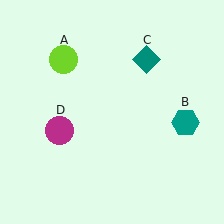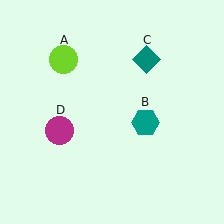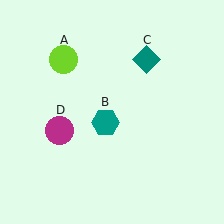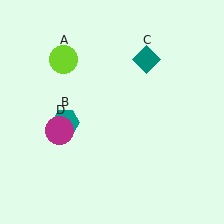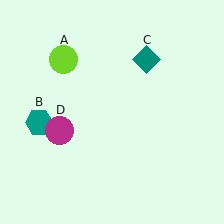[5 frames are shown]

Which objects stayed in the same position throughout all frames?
Lime circle (object A) and teal diamond (object C) and magenta circle (object D) remained stationary.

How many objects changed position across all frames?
1 object changed position: teal hexagon (object B).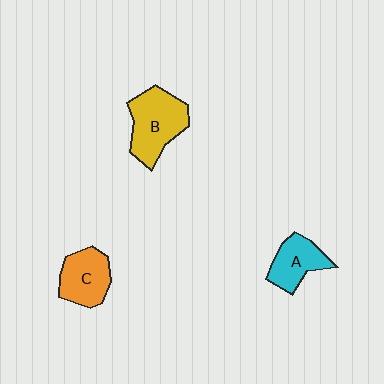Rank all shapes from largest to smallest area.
From largest to smallest: B (yellow), C (orange), A (cyan).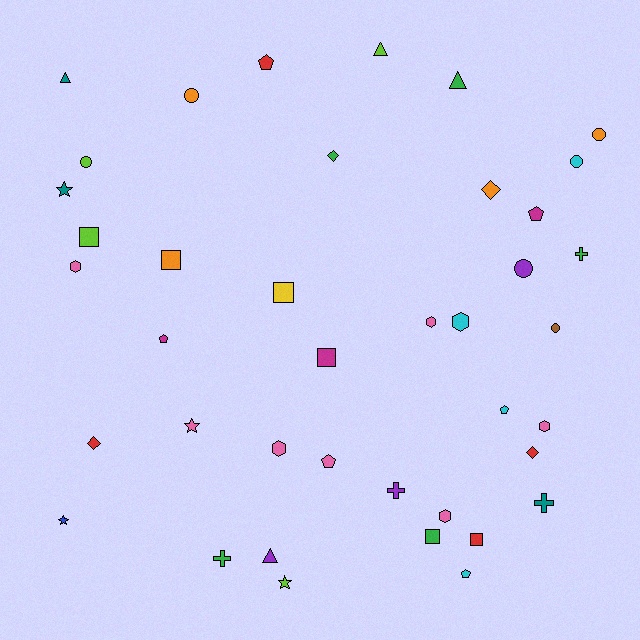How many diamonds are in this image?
There are 4 diamonds.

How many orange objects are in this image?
There are 4 orange objects.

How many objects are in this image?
There are 40 objects.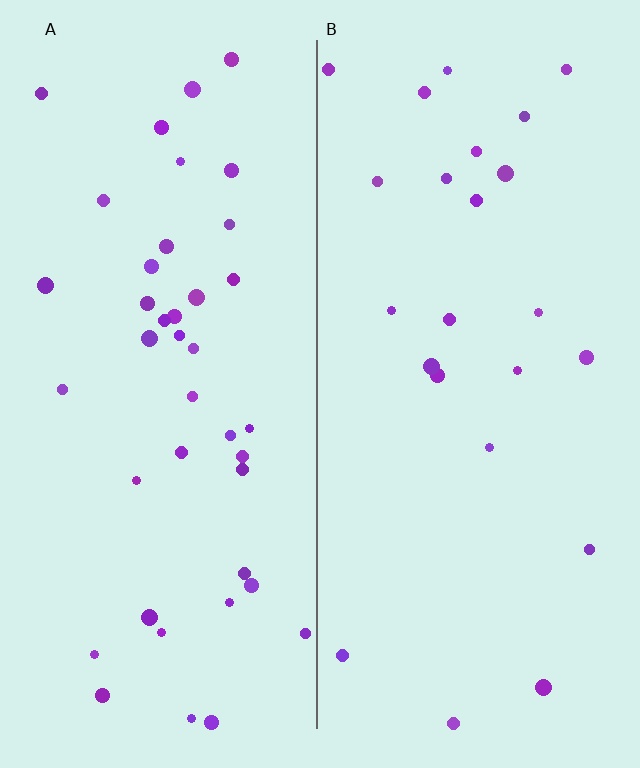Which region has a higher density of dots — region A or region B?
A (the left).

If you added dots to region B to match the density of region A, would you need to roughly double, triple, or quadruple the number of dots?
Approximately double.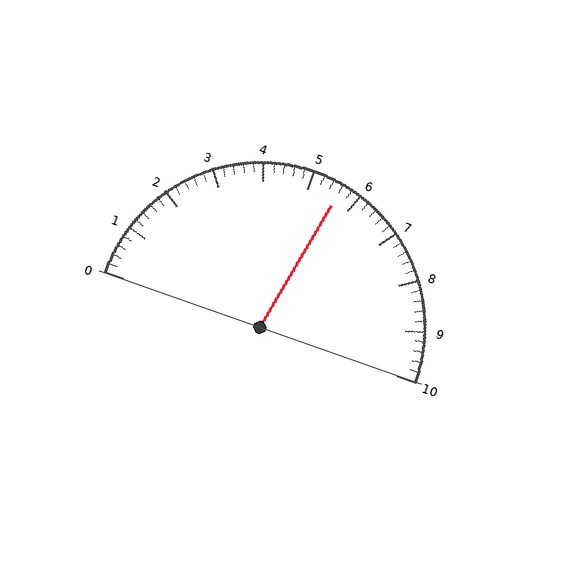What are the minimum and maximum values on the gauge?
The gauge ranges from 0 to 10.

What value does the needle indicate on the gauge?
The needle indicates approximately 5.6.